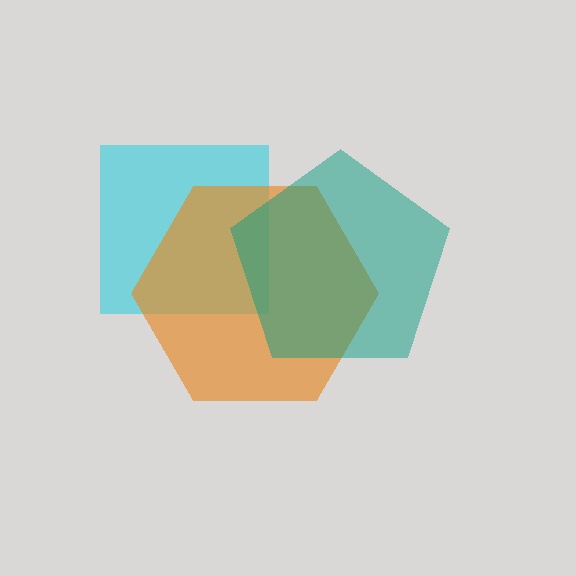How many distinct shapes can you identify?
There are 3 distinct shapes: a cyan square, an orange hexagon, a teal pentagon.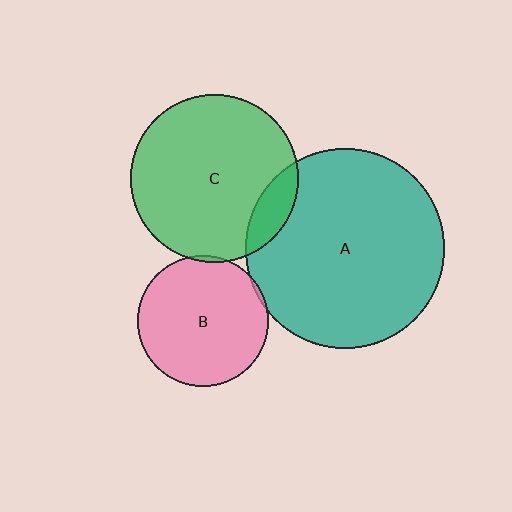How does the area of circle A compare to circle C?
Approximately 1.4 times.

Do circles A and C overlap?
Yes.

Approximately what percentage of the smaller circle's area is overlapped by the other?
Approximately 10%.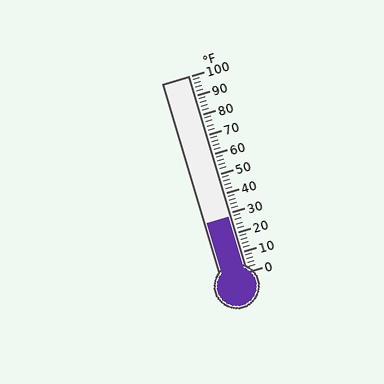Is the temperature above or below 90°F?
The temperature is below 90°F.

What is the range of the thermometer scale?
The thermometer scale ranges from 0°F to 100°F.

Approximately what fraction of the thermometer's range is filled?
The thermometer is filled to approximately 30% of its range.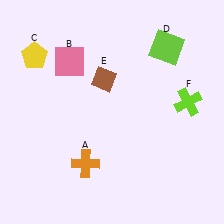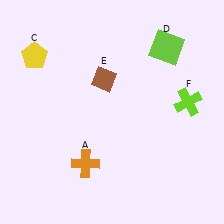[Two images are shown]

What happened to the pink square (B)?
The pink square (B) was removed in Image 2. It was in the top-left area of Image 1.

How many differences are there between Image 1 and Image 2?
There is 1 difference between the two images.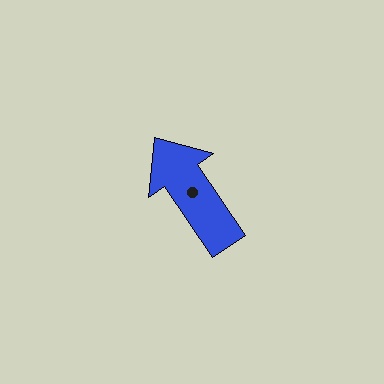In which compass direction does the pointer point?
Northwest.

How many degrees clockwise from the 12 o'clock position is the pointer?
Approximately 326 degrees.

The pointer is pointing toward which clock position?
Roughly 11 o'clock.